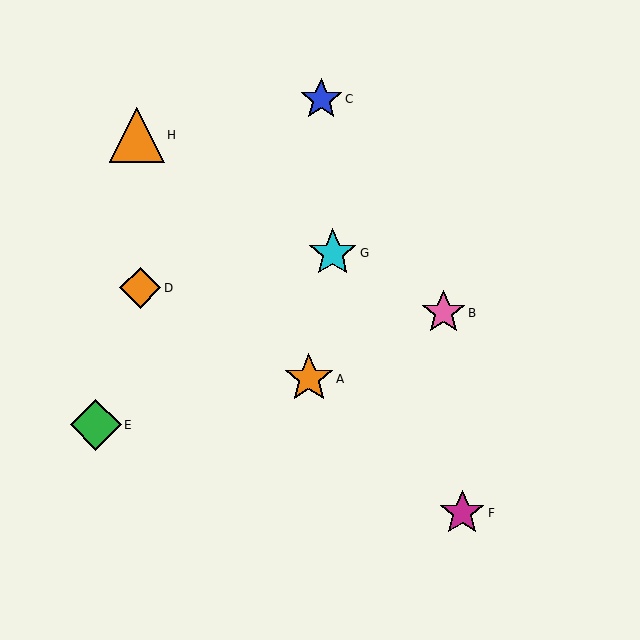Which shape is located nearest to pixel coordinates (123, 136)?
The orange triangle (labeled H) at (137, 135) is nearest to that location.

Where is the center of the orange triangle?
The center of the orange triangle is at (137, 135).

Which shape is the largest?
The orange triangle (labeled H) is the largest.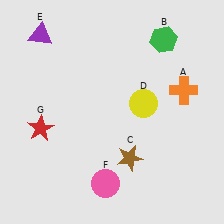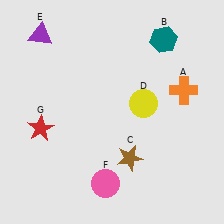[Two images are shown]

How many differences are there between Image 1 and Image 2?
There is 1 difference between the two images.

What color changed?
The hexagon (B) changed from green in Image 1 to teal in Image 2.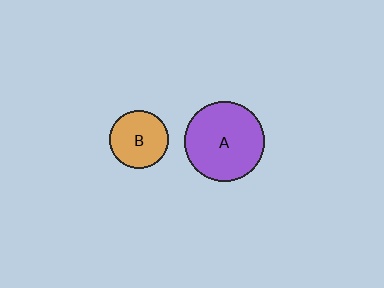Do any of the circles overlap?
No, none of the circles overlap.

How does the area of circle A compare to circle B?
Approximately 1.8 times.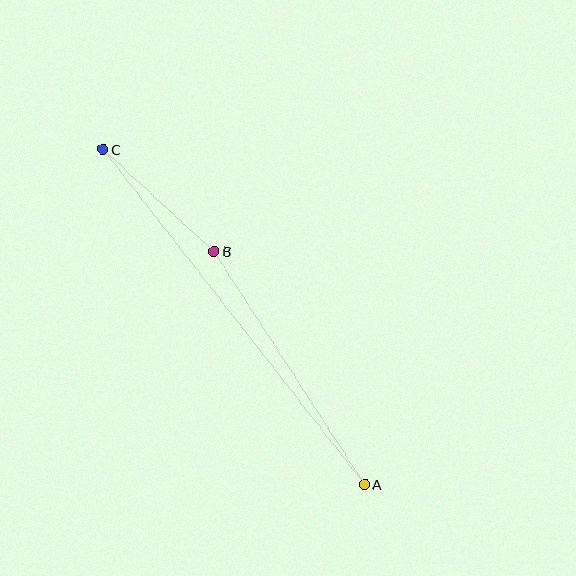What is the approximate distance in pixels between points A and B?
The distance between A and B is approximately 277 pixels.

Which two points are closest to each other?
Points B and C are closest to each other.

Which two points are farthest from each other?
Points A and C are farthest from each other.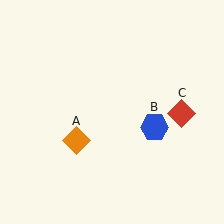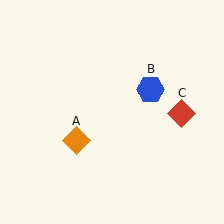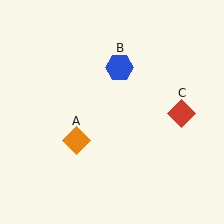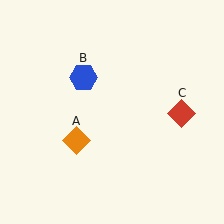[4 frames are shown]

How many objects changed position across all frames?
1 object changed position: blue hexagon (object B).